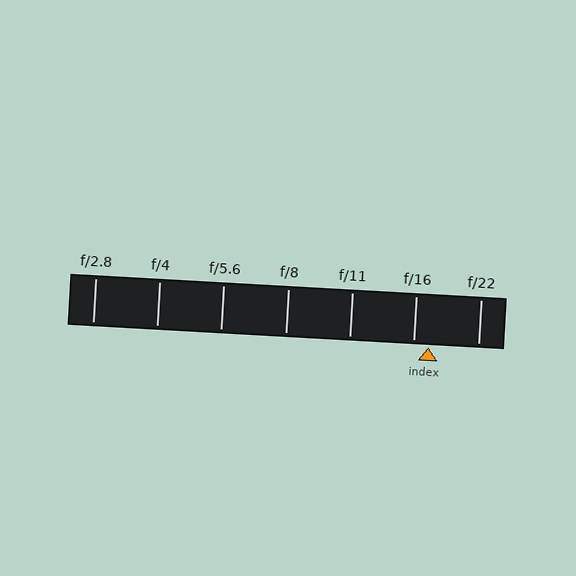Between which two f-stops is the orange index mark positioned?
The index mark is between f/16 and f/22.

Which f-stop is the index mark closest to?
The index mark is closest to f/16.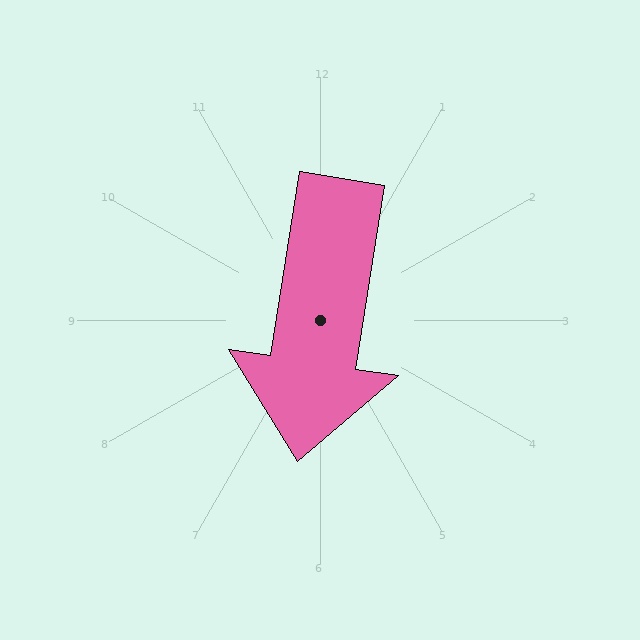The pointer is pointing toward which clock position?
Roughly 6 o'clock.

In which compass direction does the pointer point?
South.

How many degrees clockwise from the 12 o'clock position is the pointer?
Approximately 189 degrees.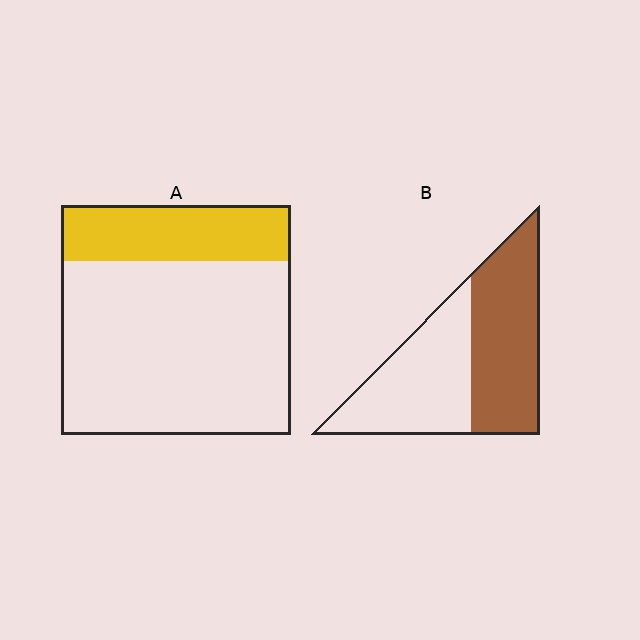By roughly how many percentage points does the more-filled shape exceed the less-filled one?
By roughly 25 percentage points (B over A).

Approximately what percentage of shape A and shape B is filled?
A is approximately 25% and B is approximately 50%.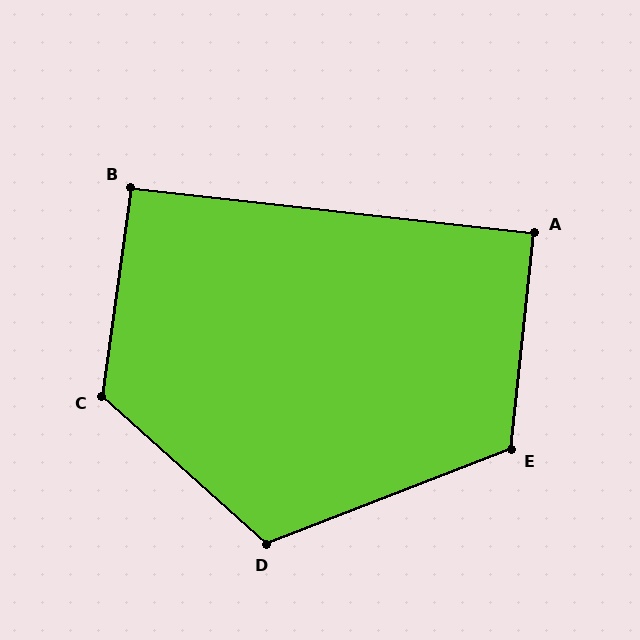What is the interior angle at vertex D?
Approximately 117 degrees (obtuse).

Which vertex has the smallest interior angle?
A, at approximately 90 degrees.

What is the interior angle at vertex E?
Approximately 117 degrees (obtuse).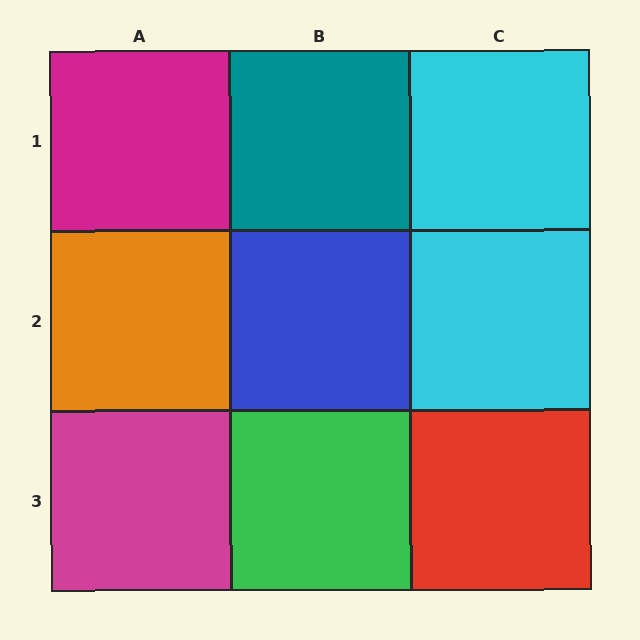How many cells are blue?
1 cell is blue.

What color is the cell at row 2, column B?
Blue.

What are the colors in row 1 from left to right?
Magenta, teal, cyan.